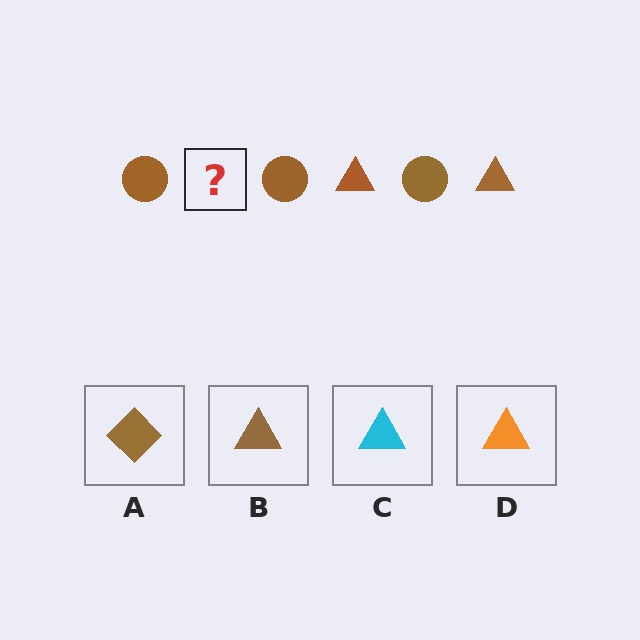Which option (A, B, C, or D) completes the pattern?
B.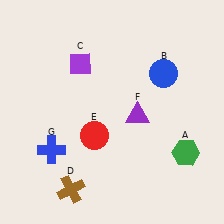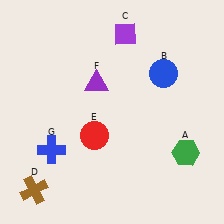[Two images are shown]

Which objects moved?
The objects that moved are: the purple diamond (C), the brown cross (D), the purple triangle (F).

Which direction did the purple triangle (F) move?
The purple triangle (F) moved left.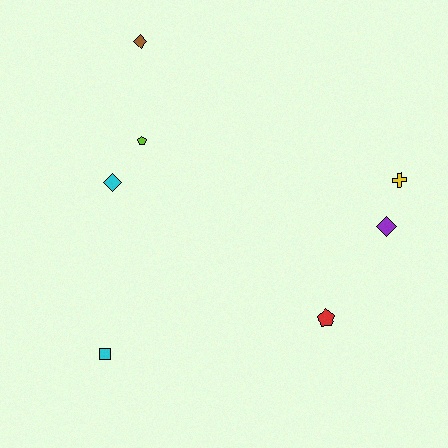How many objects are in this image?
There are 7 objects.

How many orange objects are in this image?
There are no orange objects.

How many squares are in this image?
There is 1 square.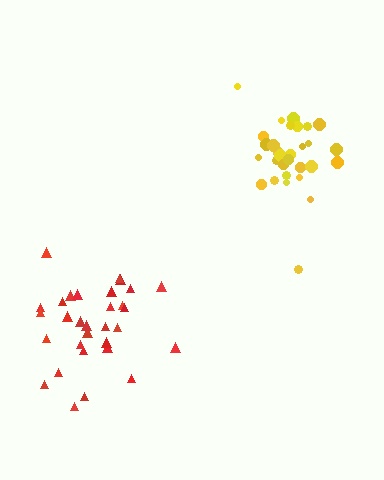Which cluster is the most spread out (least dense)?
Red.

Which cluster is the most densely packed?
Yellow.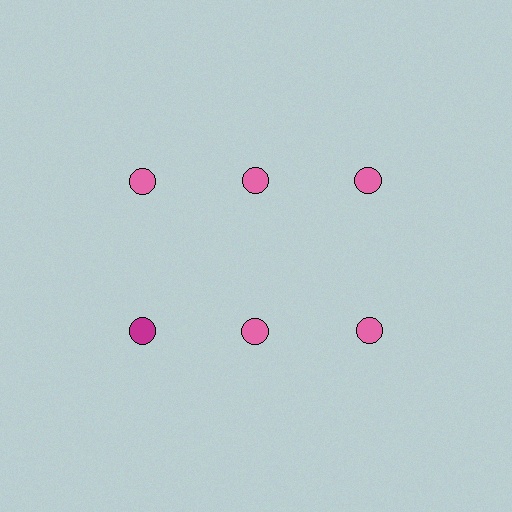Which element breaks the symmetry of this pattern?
The magenta circle in the second row, leftmost column breaks the symmetry. All other shapes are pink circles.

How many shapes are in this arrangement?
There are 6 shapes arranged in a grid pattern.